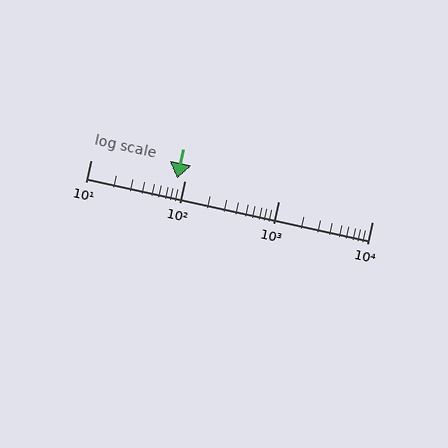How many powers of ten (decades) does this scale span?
The scale spans 3 decades, from 10 to 10000.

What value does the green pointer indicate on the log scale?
The pointer indicates approximately 84.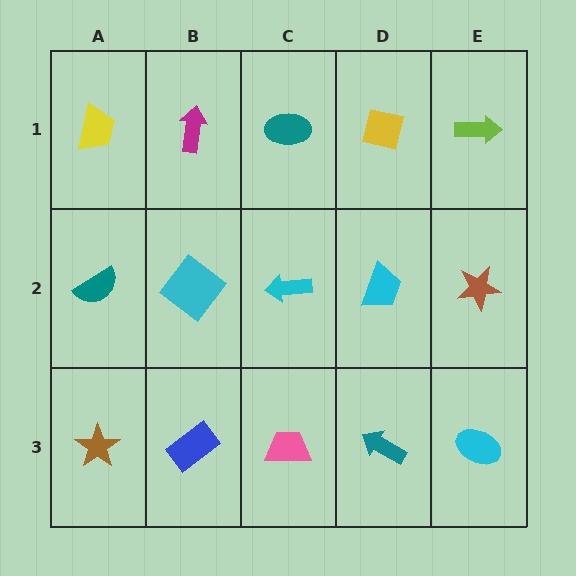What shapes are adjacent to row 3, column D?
A cyan trapezoid (row 2, column D), a pink trapezoid (row 3, column C), a cyan ellipse (row 3, column E).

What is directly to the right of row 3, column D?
A cyan ellipse.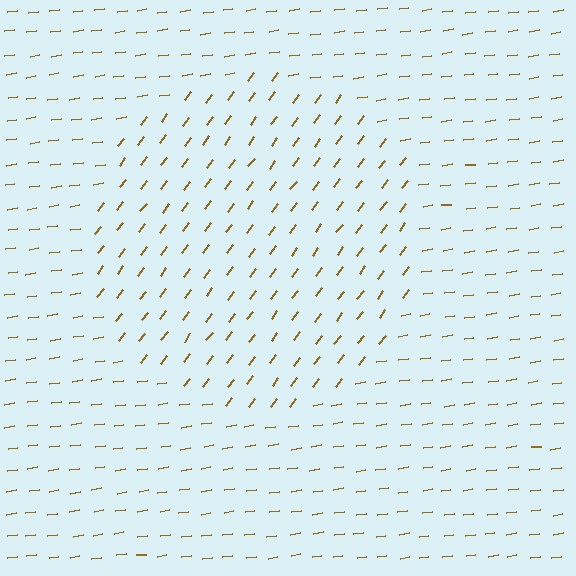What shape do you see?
I see a circle.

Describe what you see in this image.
The image is filled with small brown line segments. A circle region in the image has lines oriented differently from the surrounding lines, creating a visible texture boundary.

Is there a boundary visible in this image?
Yes, there is a texture boundary formed by a change in line orientation.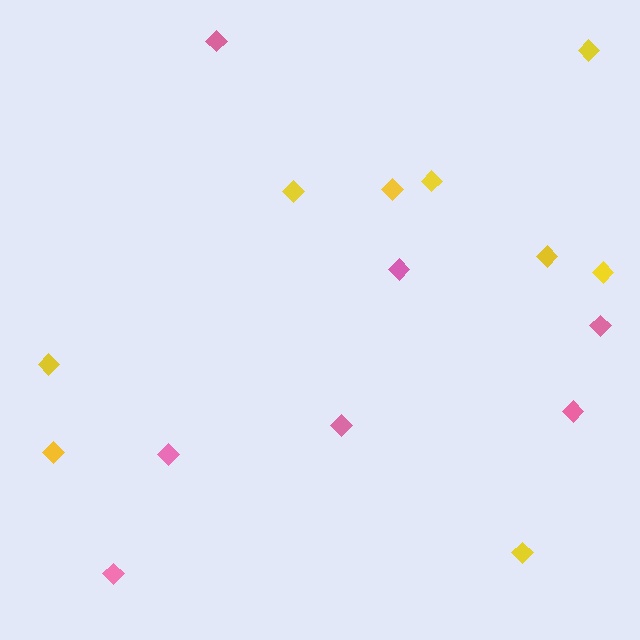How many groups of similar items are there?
There are 2 groups: one group of yellow diamonds (9) and one group of pink diamonds (7).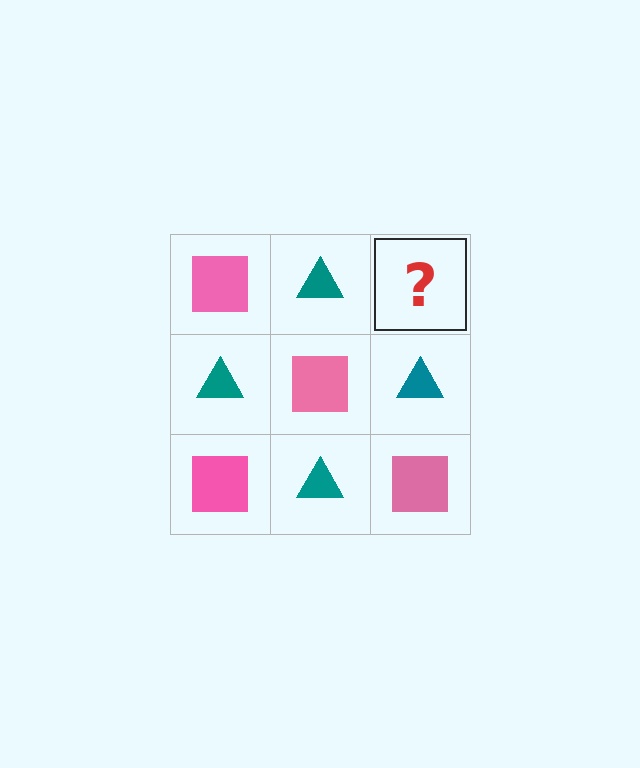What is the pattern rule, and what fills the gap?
The rule is that it alternates pink square and teal triangle in a checkerboard pattern. The gap should be filled with a pink square.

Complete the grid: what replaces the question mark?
The question mark should be replaced with a pink square.